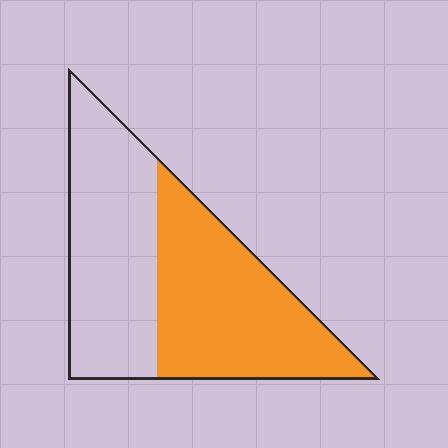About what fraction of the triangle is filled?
About one half (1/2).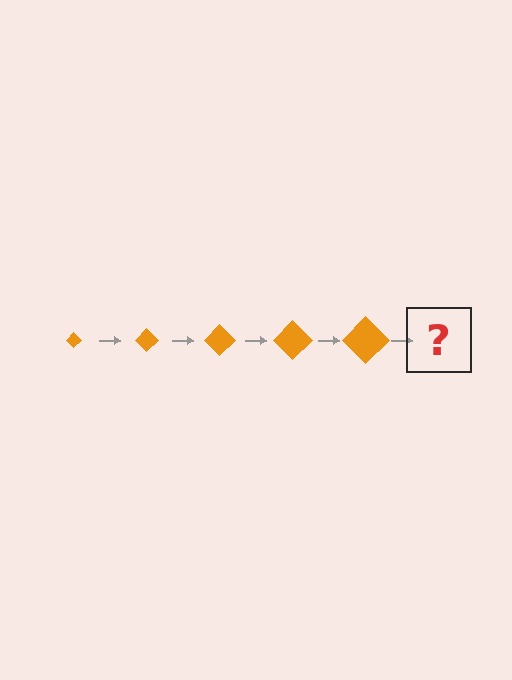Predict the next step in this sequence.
The next step is an orange diamond, larger than the previous one.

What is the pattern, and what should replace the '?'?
The pattern is that the diamond gets progressively larger each step. The '?' should be an orange diamond, larger than the previous one.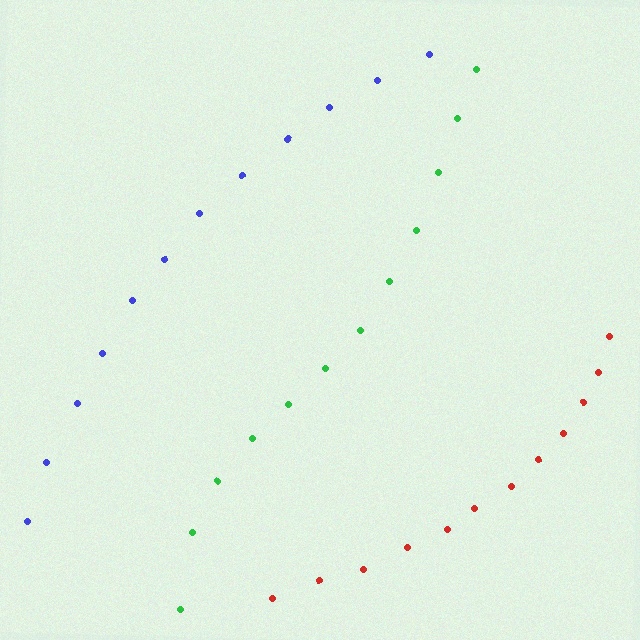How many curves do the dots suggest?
There are 3 distinct paths.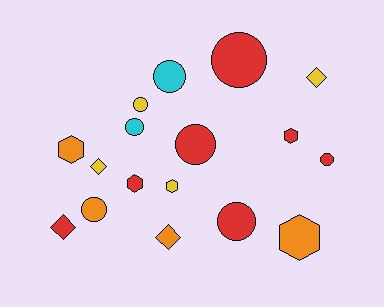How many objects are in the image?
There are 17 objects.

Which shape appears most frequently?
Circle, with 8 objects.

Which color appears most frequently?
Red, with 7 objects.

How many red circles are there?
There are 4 red circles.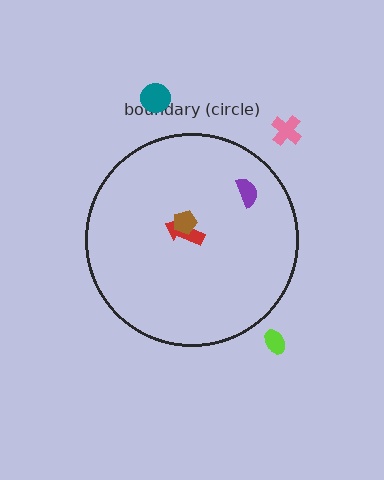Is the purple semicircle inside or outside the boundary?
Inside.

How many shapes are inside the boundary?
3 inside, 3 outside.